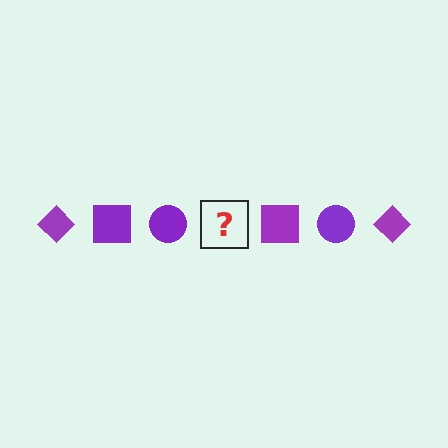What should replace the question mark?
The question mark should be replaced with a purple diamond.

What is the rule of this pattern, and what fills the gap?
The rule is that the pattern cycles through diamond, square, circle shapes in purple. The gap should be filled with a purple diamond.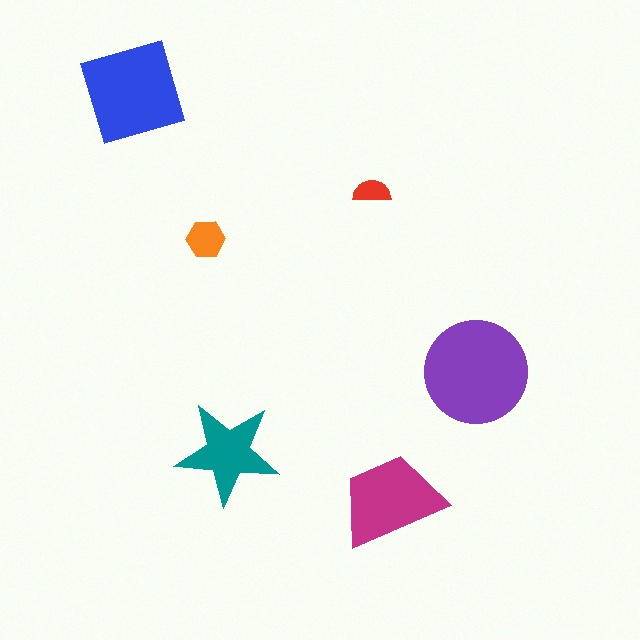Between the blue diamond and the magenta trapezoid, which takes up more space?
The blue diamond.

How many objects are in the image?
There are 6 objects in the image.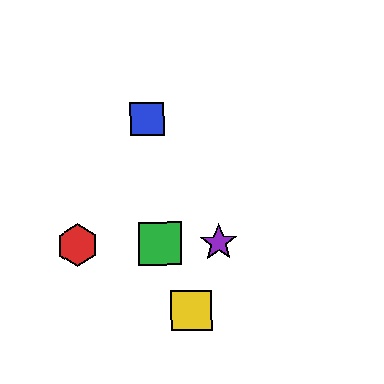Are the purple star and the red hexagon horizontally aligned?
Yes, both are at y≈243.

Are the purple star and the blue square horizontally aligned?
No, the purple star is at y≈243 and the blue square is at y≈119.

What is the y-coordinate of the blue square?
The blue square is at y≈119.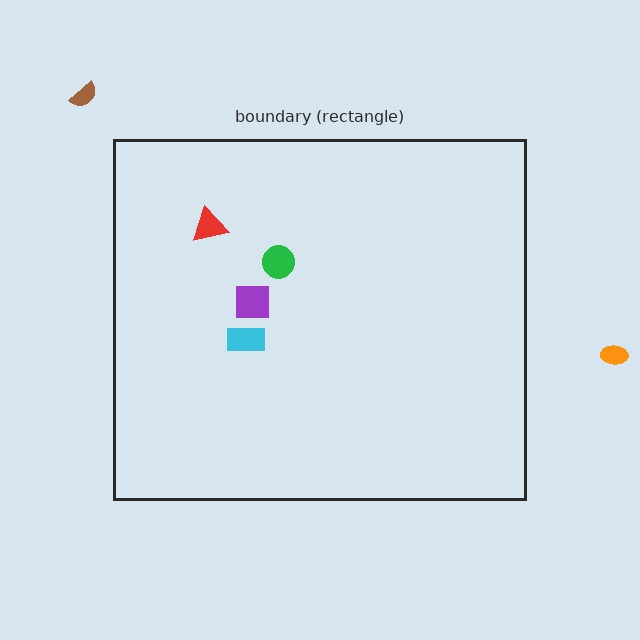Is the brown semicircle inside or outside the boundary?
Outside.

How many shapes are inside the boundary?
4 inside, 2 outside.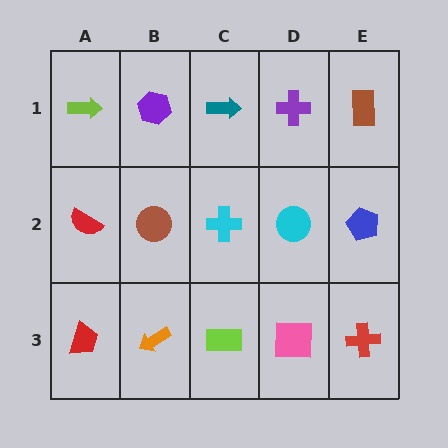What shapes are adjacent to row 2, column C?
A teal arrow (row 1, column C), a lime rectangle (row 3, column C), a brown circle (row 2, column B), a cyan circle (row 2, column D).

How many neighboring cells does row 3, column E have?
2.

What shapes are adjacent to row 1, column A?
A red semicircle (row 2, column A), a purple hexagon (row 1, column B).